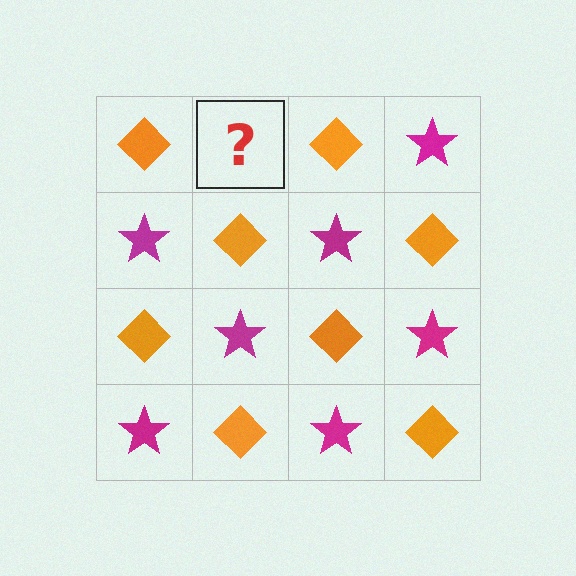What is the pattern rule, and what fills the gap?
The rule is that it alternates orange diamond and magenta star in a checkerboard pattern. The gap should be filled with a magenta star.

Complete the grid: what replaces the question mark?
The question mark should be replaced with a magenta star.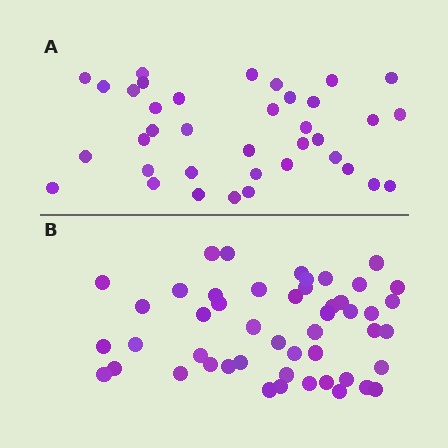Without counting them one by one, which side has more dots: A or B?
Region B (the bottom region) has more dots.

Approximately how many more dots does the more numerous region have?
Region B has roughly 12 or so more dots than region A.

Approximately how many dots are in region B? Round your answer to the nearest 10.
About 50 dots. (The exact count is 49, which rounds to 50.)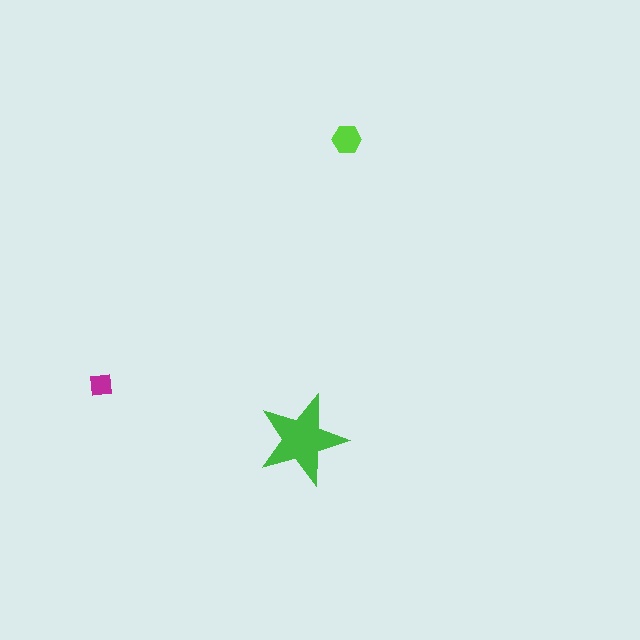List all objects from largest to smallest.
The green star, the lime hexagon, the magenta square.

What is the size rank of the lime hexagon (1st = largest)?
2nd.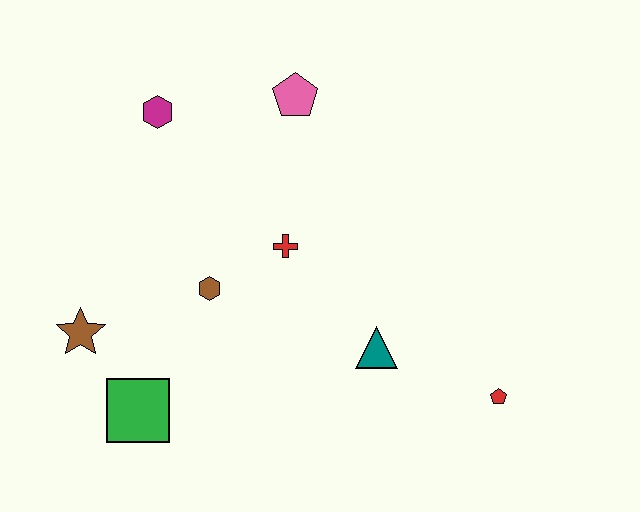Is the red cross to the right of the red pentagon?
No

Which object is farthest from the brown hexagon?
The red pentagon is farthest from the brown hexagon.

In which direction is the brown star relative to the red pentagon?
The brown star is to the left of the red pentagon.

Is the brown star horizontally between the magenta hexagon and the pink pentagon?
No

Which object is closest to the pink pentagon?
The magenta hexagon is closest to the pink pentagon.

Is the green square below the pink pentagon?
Yes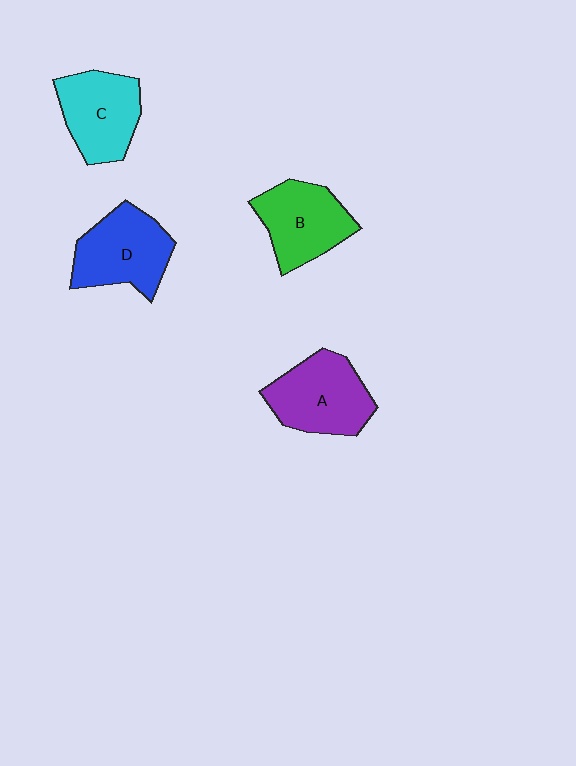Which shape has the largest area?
Shape A (purple).